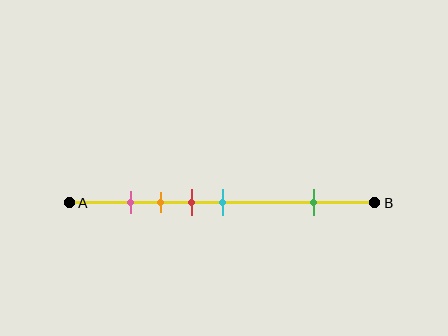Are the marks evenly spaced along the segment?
No, the marks are not evenly spaced.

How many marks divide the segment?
There are 5 marks dividing the segment.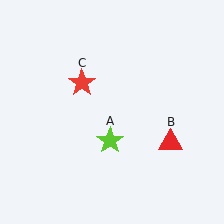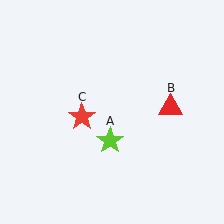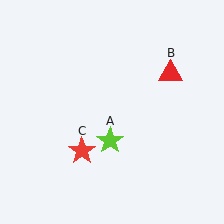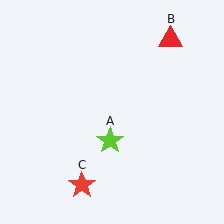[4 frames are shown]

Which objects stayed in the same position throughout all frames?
Lime star (object A) remained stationary.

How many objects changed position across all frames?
2 objects changed position: red triangle (object B), red star (object C).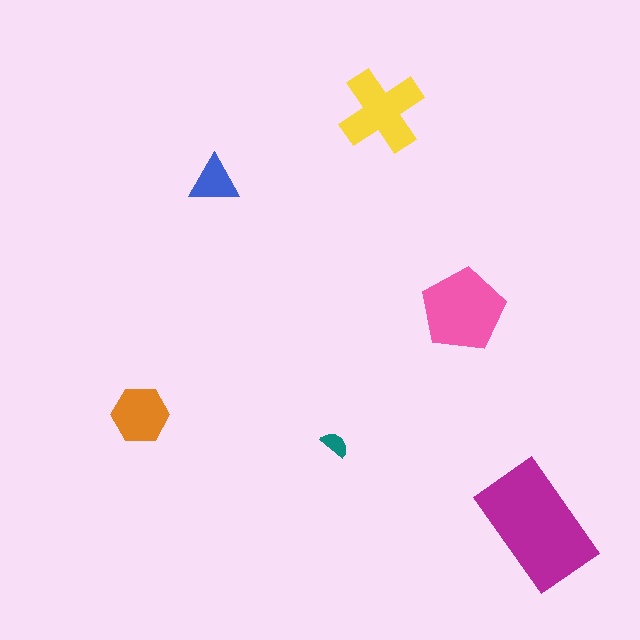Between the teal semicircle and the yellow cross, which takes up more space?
The yellow cross.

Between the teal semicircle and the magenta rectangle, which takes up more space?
The magenta rectangle.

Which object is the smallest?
The teal semicircle.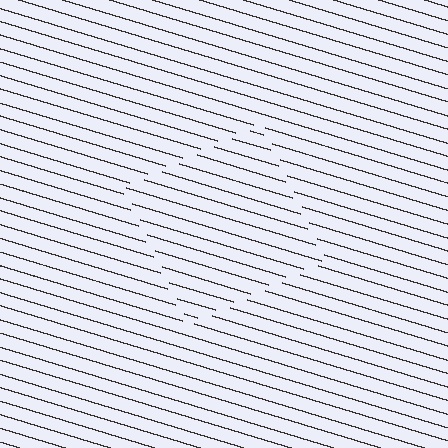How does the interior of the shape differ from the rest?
The interior of the shape contains the same grating, shifted by half a period — the contour is defined by the phase discontinuity where line-ends from the inner and outer gratings abut.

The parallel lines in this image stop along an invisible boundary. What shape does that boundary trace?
An illusory square. The interior of the shape contains the same grating, shifted by half a period — the contour is defined by the phase discontinuity where line-ends from the inner and outer gratings abut.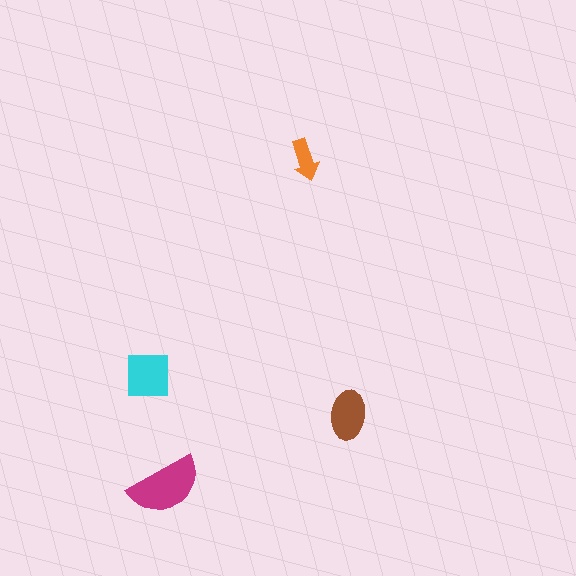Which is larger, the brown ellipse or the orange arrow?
The brown ellipse.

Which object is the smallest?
The orange arrow.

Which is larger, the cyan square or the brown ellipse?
The cyan square.